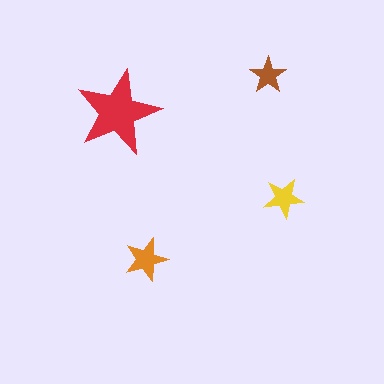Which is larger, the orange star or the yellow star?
The orange one.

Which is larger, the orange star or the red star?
The red one.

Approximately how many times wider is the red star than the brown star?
About 2.5 times wider.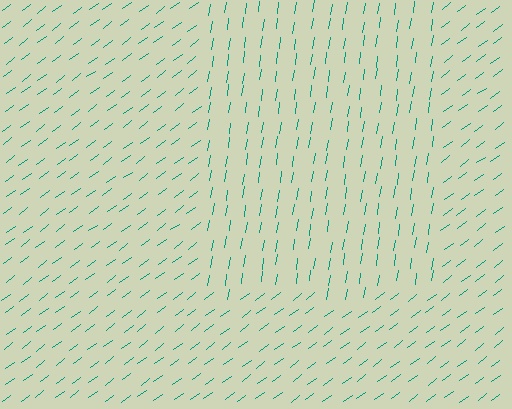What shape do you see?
I see a rectangle.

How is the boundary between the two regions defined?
The boundary is defined purely by a change in line orientation (approximately 45 degrees difference). All lines are the same color and thickness.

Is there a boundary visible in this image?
Yes, there is a texture boundary formed by a change in line orientation.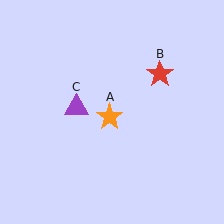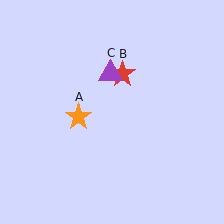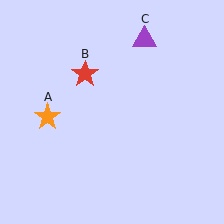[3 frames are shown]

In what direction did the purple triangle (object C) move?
The purple triangle (object C) moved up and to the right.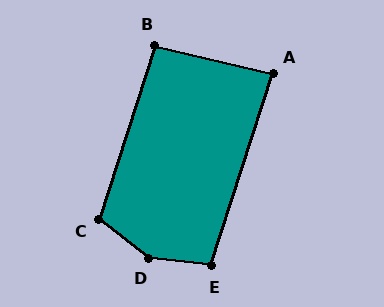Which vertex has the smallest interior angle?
A, at approximately 85 degrees.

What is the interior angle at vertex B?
Approximately 95 degrees (approximately right).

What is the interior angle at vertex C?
Approximately 111 degrees (obtuse).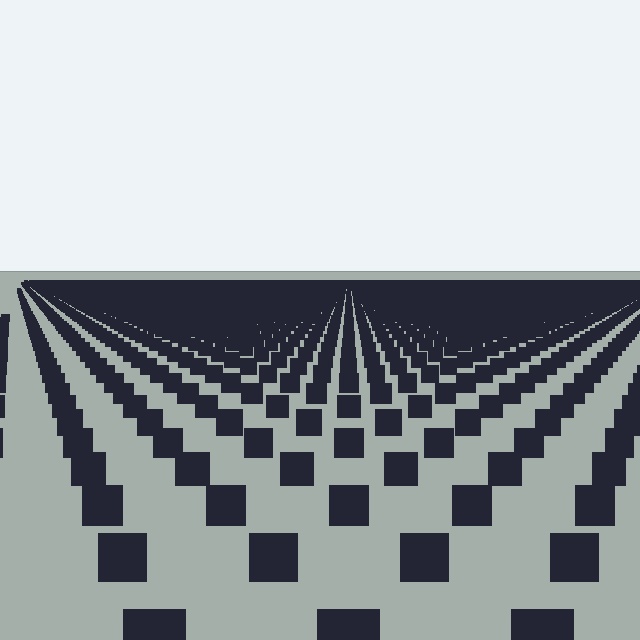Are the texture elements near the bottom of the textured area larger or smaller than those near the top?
Larger. Near the bottom, elements are closer to the viewer and appear at a bigger on-screen size.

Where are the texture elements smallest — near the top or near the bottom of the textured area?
Near the top.